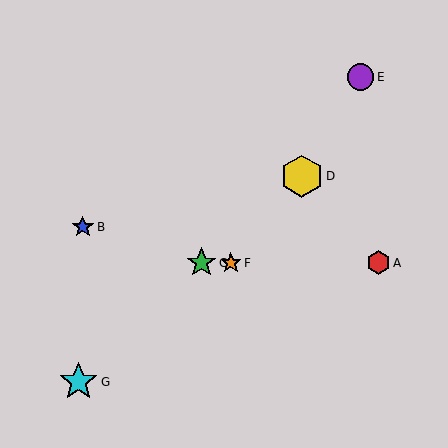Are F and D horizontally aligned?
No, F is at y≈263 and D is at y≈176.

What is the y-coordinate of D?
Object D is at y≈176.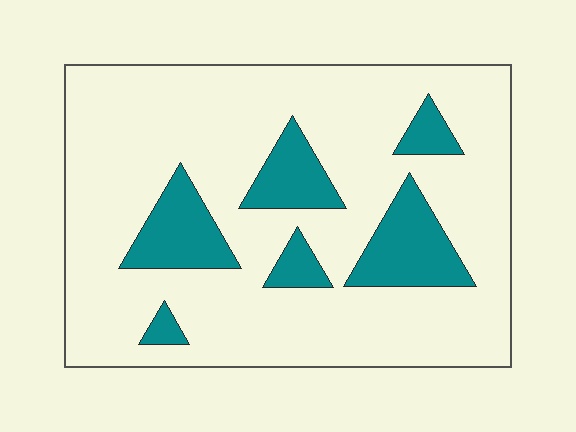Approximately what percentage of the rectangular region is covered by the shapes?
Approximately 20%.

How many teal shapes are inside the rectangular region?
6.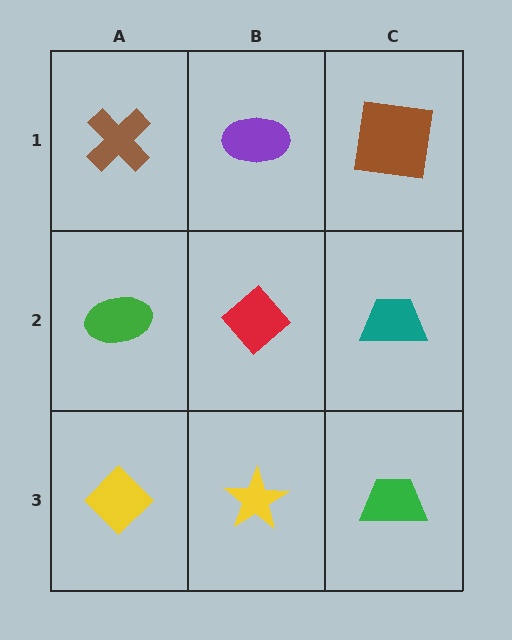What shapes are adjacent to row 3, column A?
A green ellipse (row 2, column A), a yellow star (row 3, column B).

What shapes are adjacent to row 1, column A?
A green ellipse (row 2, column A), a purple ellipse (row 1, column B).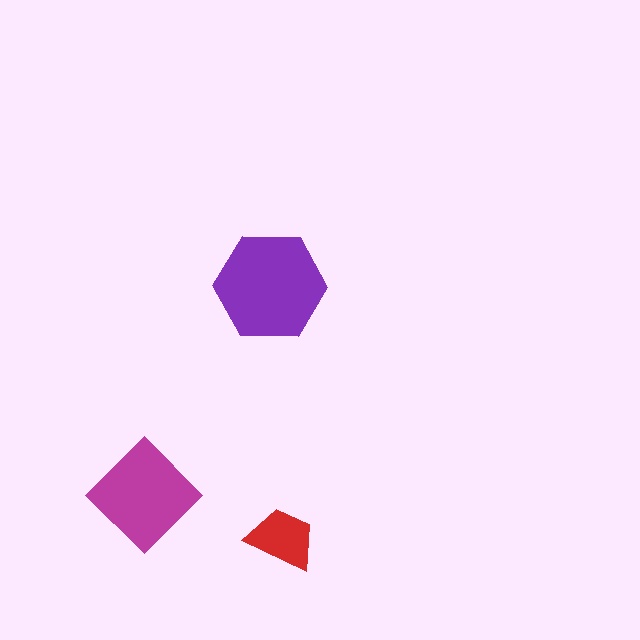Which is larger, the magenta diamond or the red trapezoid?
The magenta diamond.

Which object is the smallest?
The red trapezoid.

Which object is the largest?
The purple hexagon.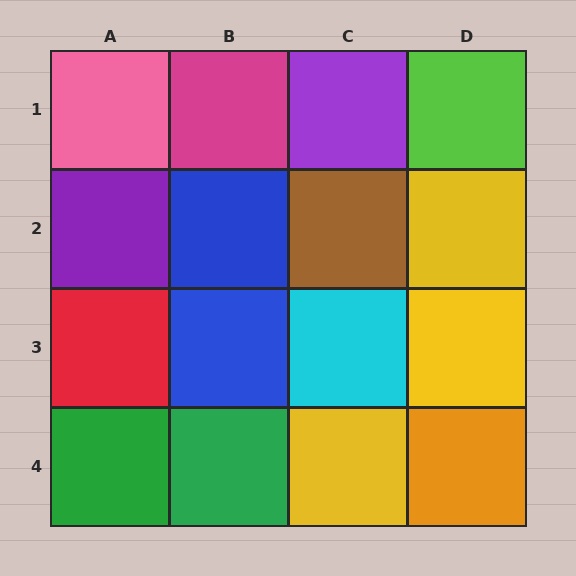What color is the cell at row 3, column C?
Cyan.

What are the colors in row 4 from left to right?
Green, green, yellow, orange.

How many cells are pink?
1 cell is pink.